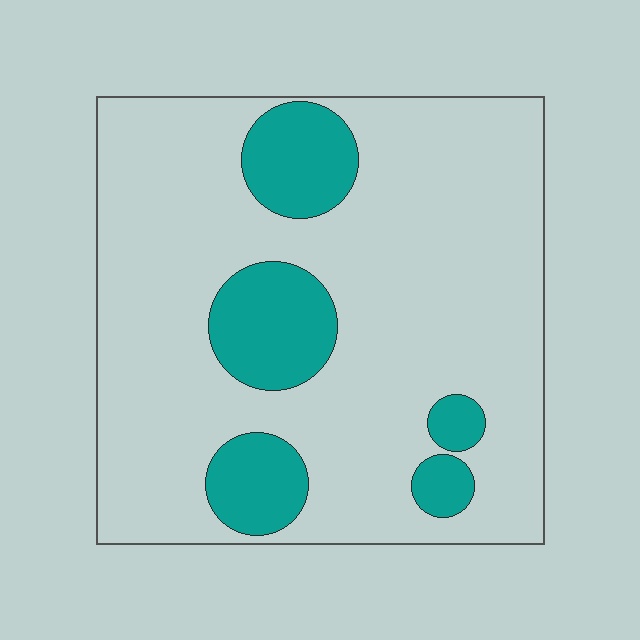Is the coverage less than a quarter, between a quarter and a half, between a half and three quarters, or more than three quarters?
Less than a quarter.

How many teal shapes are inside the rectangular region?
5.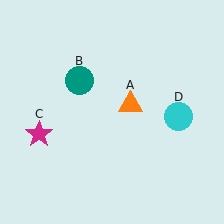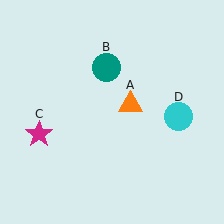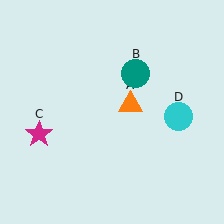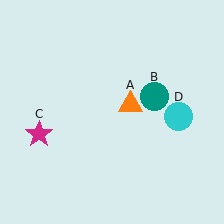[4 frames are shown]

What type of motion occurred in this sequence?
The teal circle (object B) rotated clockwise around the center of the scene.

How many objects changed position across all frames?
1 object changed position: teal circle (object B).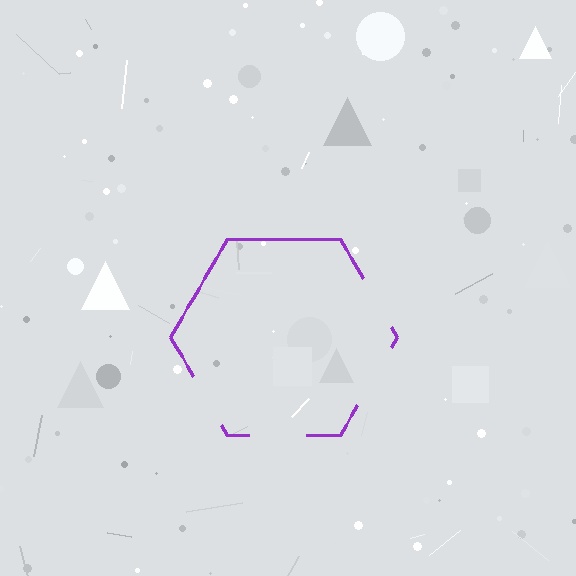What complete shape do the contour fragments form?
The contour fragments form a hexagon.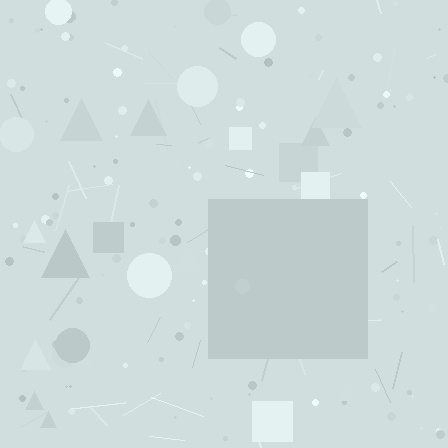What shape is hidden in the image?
A square is hidden in the image.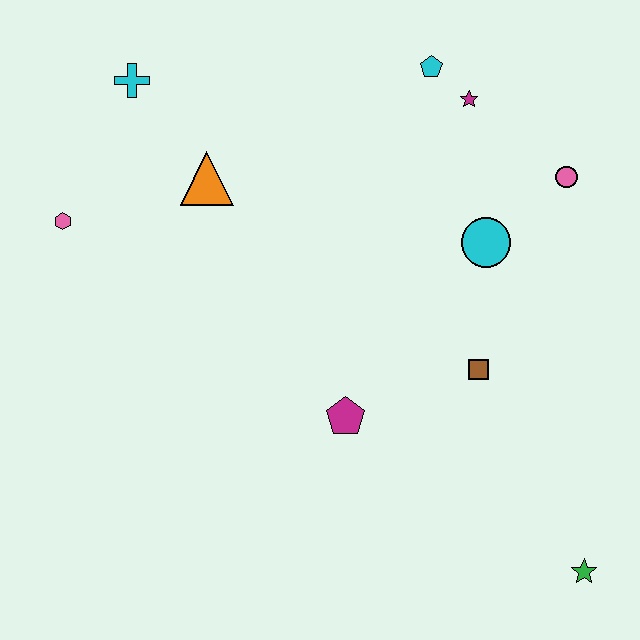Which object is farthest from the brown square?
The cyan cross is farthest from the brown square.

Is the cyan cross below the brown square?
No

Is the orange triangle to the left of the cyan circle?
Yes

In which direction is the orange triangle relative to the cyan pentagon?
The orange triangle is to the left of the cyan pentagon.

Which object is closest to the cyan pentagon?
The magenta star is closest to the cyan pentagon.